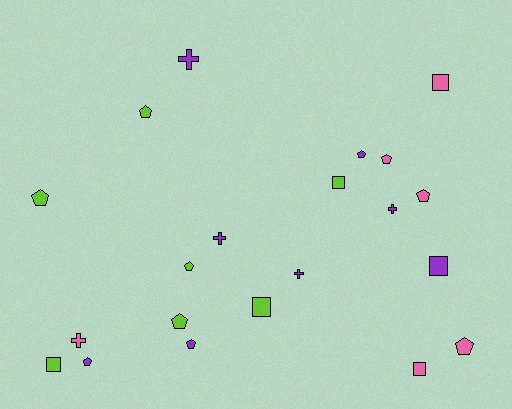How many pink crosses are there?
There is 1 pink cross.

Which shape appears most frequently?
Pentagon, with 10 objects.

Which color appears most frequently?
Purple, with 8 objects.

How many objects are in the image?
There are 21 objects.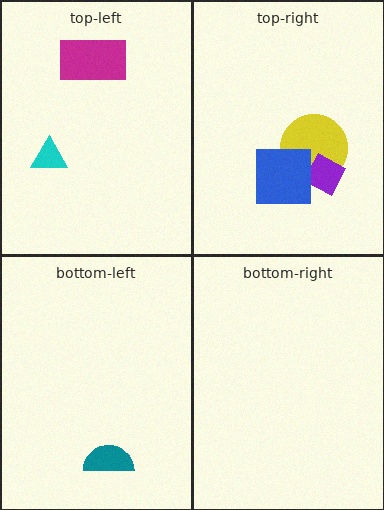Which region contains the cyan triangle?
The top-left region.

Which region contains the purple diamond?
The top-right region.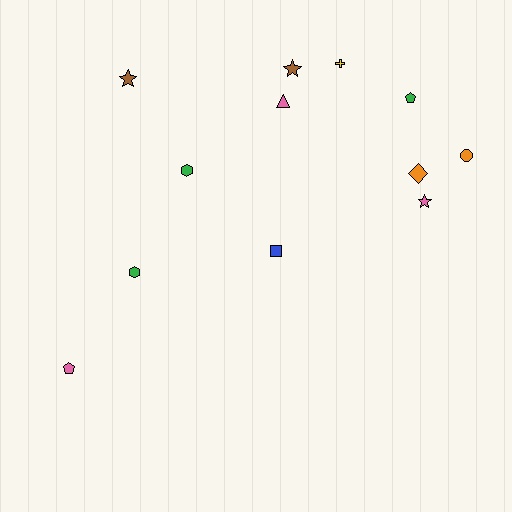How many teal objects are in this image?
There are no teal objects.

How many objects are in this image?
There are 12 objects.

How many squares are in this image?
There is 1 square.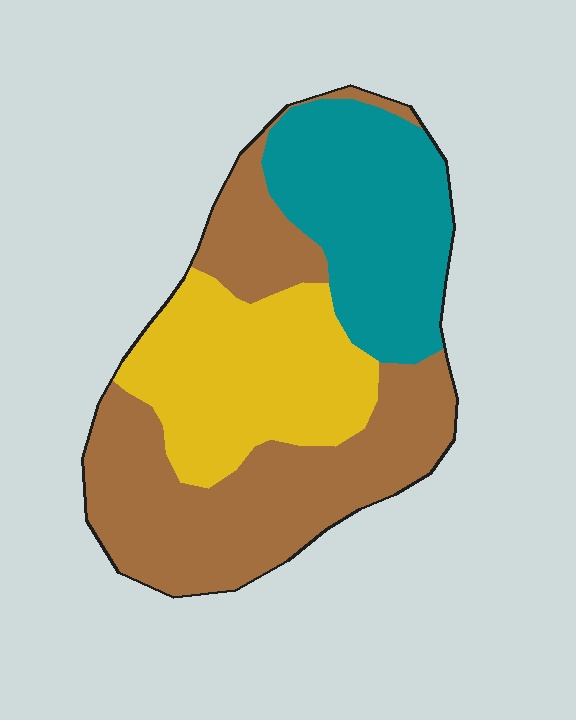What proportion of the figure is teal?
Teal covers about 25% of the figure.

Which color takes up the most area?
Brown, at roughly 45%.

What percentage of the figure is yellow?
Yellow takes up about one quarter (1/4) of the figure.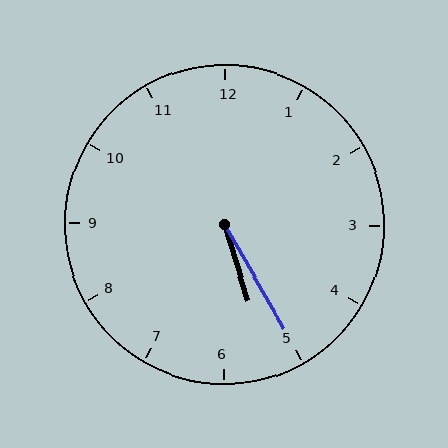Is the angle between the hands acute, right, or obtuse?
It is acute.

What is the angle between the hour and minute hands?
Approximately 12 degrees.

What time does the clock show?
5:25.